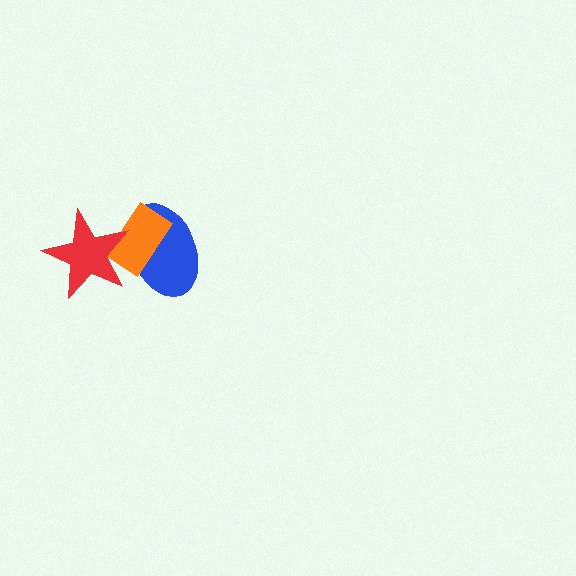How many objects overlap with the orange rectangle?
2 objects overlap with the orange rectangle.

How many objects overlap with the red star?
2 objects overlap with the red star.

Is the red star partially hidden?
No, no other shape covers it.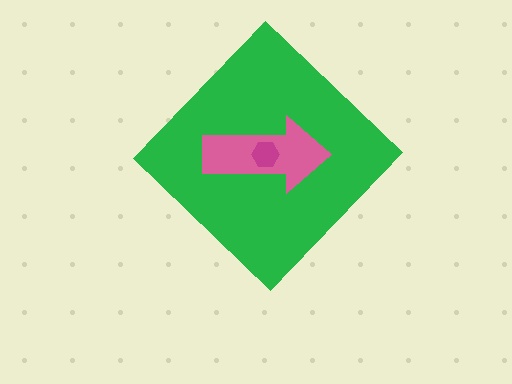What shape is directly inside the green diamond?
The pink arrow.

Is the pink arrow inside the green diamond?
Yes.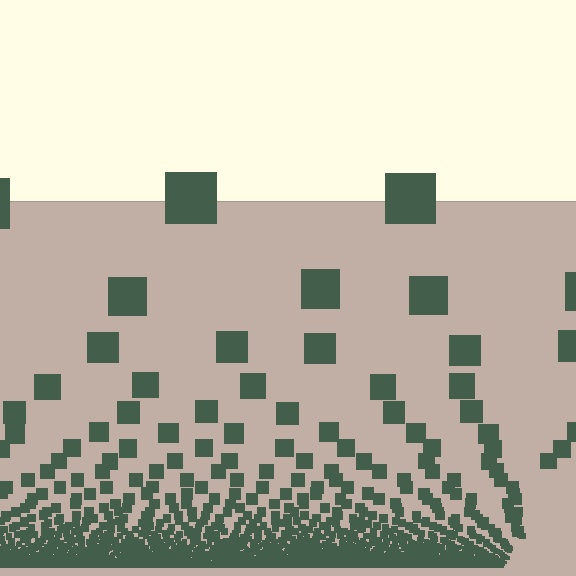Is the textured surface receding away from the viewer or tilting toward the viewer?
The surface appears to tilt toward the viewer. Texture elements get larger and sparser toward the top.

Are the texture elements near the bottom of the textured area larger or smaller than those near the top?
Smaller. The gradient is inverted — elements near the bottom are smaller and denser.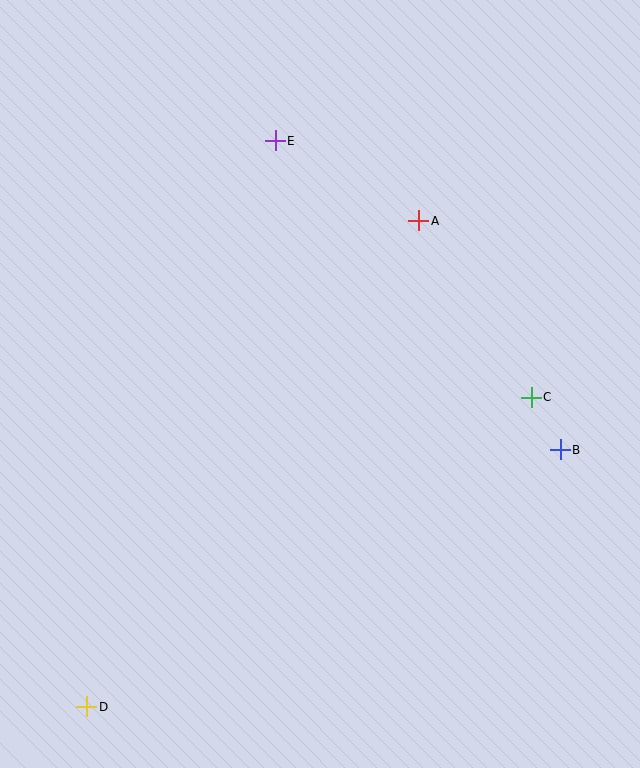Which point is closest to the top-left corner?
Point E is closest to the top-left corner.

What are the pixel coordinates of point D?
Point D is at (87, 707).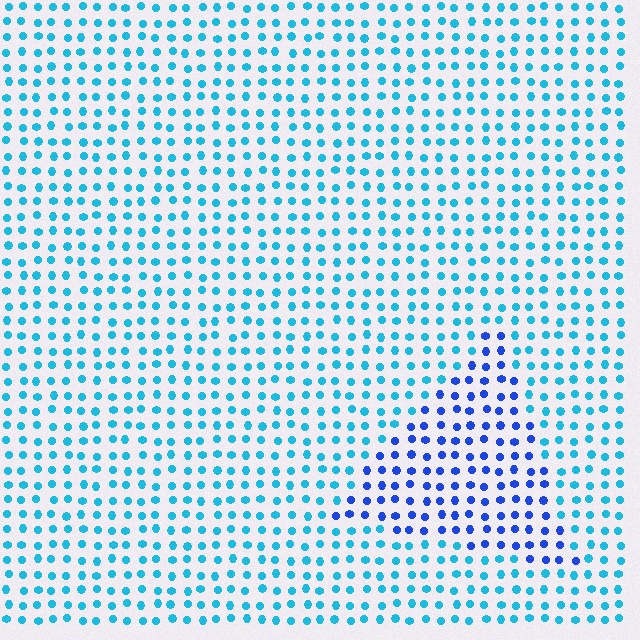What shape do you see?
I see a triangle.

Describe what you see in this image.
The image is filled with small cyan elements in a uniform arrangement. A triangle-shaped region is visible where the elements are tinted to a slightly different hue, forming a subtle color boundary.